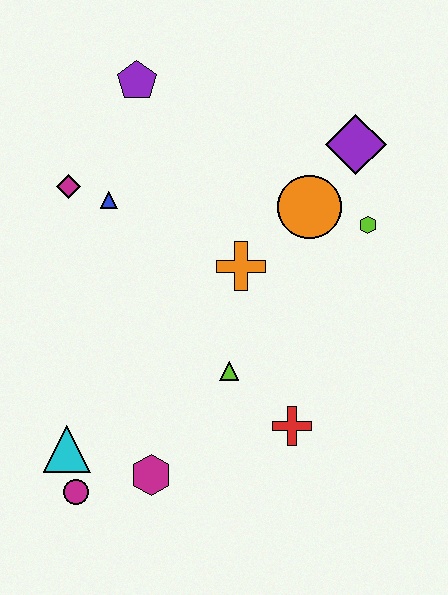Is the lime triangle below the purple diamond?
Yes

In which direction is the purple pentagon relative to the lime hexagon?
The purple pentagon is to the left of the lime hexagon.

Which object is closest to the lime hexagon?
The orange circle is closest to the lime hexagon.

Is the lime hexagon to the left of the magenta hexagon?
No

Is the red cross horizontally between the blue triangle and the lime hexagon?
Yes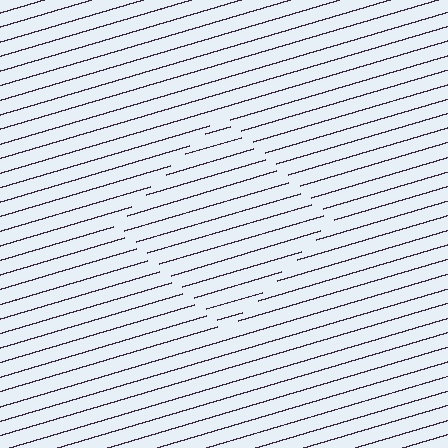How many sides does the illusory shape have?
4 sides — the line-ends trace a square.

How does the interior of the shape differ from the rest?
The interior of the shape contains the same grating, shifted by half a period — the contour is defined by the phase discontinuity where line-ends from the inner and outer gratings abut.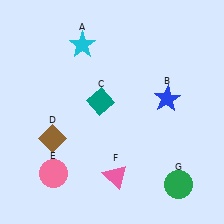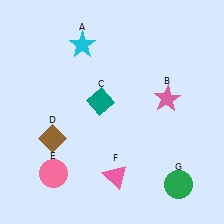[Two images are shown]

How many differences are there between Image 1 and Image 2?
There is 1 difference between the two images.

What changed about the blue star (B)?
In Image 1, B is blue. In Image 2, it changed to pink.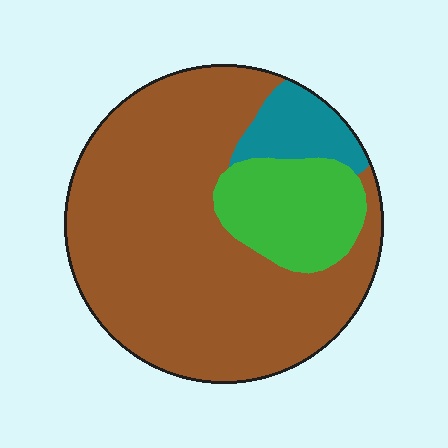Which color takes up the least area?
Teal, at roughly 10%.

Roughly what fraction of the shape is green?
Green takes up between a sixth and a third of the shape.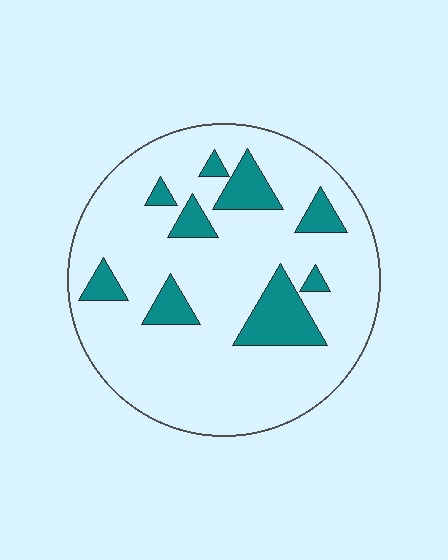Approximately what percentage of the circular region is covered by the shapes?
Approximately 15%.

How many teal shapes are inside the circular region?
9.